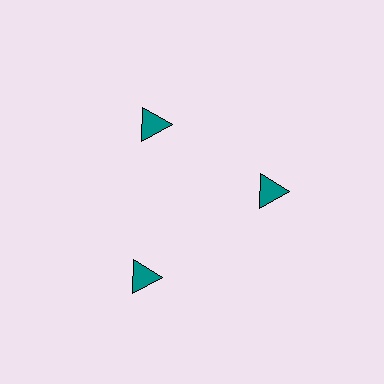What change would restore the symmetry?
The symmetry would be restored by moving it inward, back onto the ring so that all 3 triangles sit at equal angles and equal distance from the center.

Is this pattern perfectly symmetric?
No. The 3 teal triangles are arranged in a ring, but one element near the 7 o'clock position is pushed outward from the center, breaking the 3-fold rotational symmetry.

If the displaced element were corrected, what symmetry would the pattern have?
It would have 3-fold rotational symmetry — the pattern would map onto itself every 120 degrees.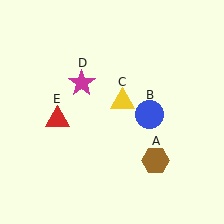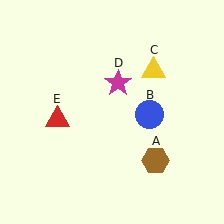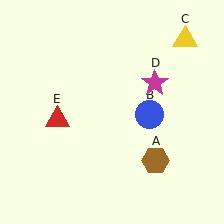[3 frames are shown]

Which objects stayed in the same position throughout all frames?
Brown hexagon (object A) and blue circle (object B) and red triangle (object E) remained stationary.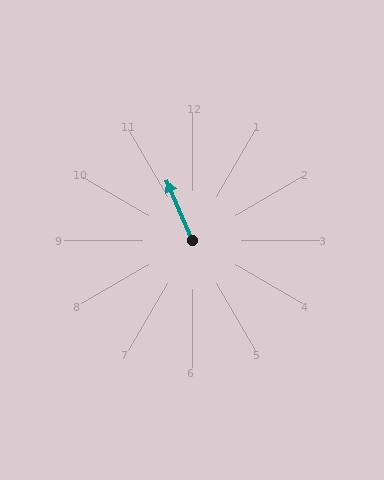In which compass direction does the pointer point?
Northwest.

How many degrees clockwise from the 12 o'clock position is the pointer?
Approximately 337 degrees.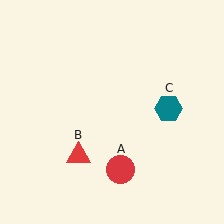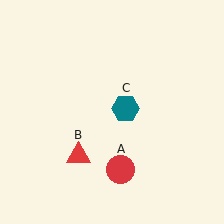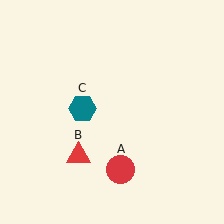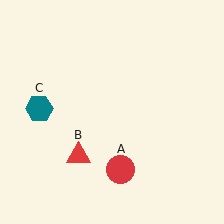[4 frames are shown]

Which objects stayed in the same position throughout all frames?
Red circle (object A) and red triangle (object B) remained stationary.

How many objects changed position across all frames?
1 object changed position: teal hexagon (object C).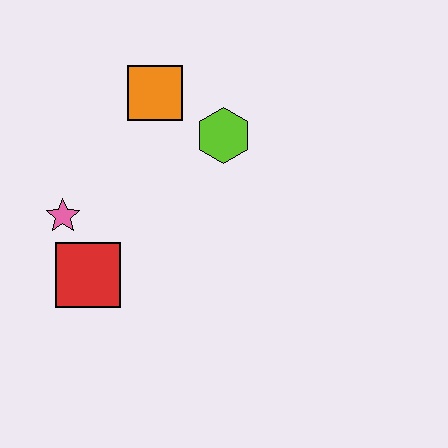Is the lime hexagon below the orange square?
Yes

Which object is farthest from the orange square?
The red square is farthest from the orange square.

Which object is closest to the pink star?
The red square is closest to the pink star.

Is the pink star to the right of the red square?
No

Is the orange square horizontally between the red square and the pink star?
No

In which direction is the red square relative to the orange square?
The red square is below the orange square.